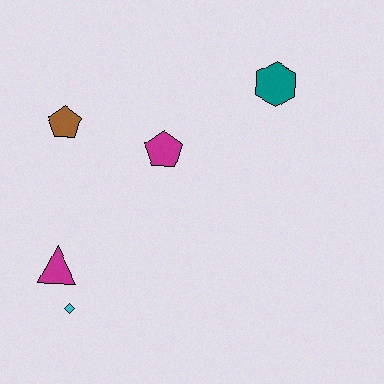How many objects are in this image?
There are 5 objects.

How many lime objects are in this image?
There are no lime objects.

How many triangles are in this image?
There is 1 triangle.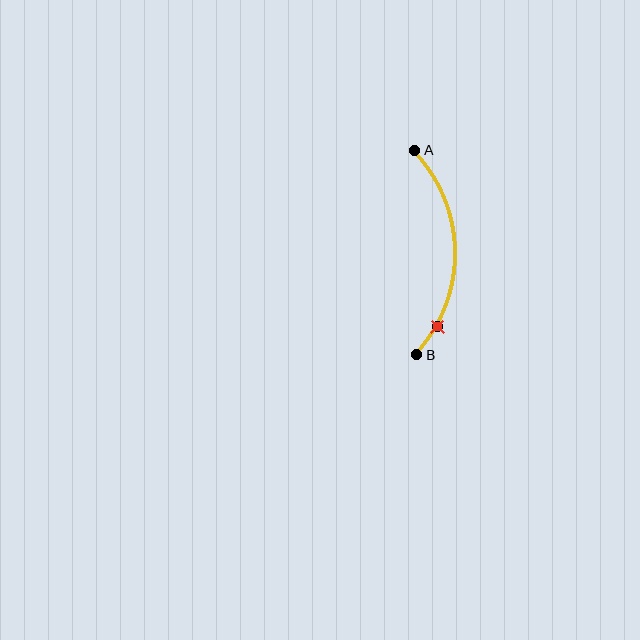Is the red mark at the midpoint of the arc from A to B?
No. The red mark lies on the arc but is closer to endpoint B. The arc midpoint would be at the point on the curve equidistant along the arc from both A and B.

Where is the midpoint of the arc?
The arc midpoint is the point on the curve farthest from the straight line joining A and B. It sits to the right of that line.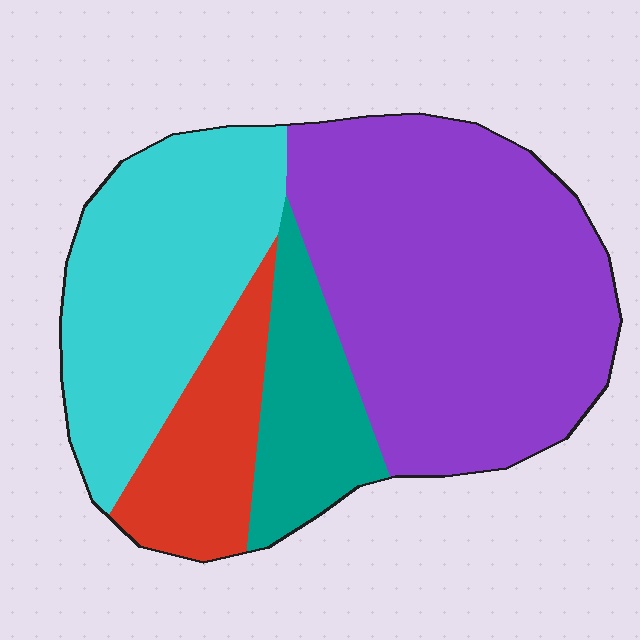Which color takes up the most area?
Purple, at roughly 45%.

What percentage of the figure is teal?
Teal covers roughly 15% of the figure.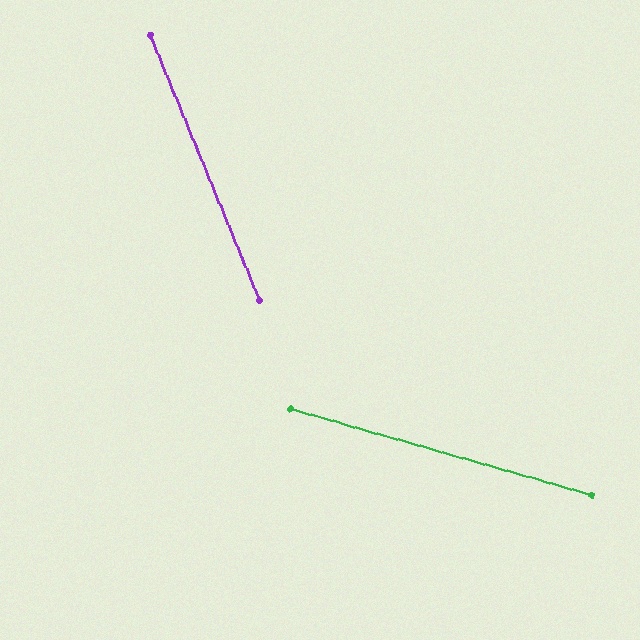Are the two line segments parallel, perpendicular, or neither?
Neither parallel nor perpendicular — they differ by about 52°.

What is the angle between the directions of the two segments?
Approximately 52 degrees.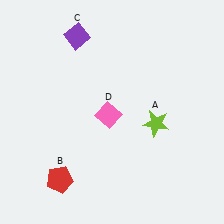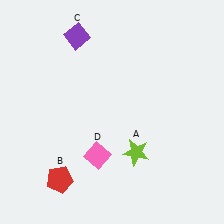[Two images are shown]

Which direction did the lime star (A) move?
The lime star (A) moved down.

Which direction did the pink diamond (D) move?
The pink diamond (D) moved down.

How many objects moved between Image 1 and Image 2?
2 objects moved between the two images.